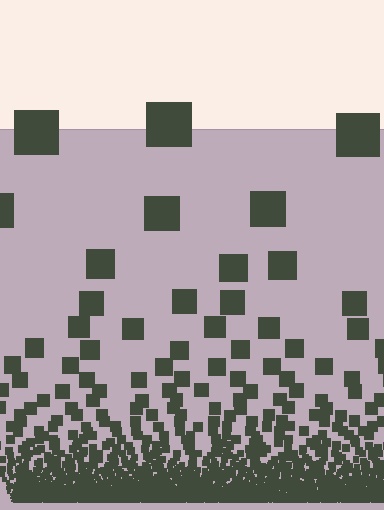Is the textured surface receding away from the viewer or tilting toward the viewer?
The surface appears to tilt toward the viewer. Texture elements get larger and sparser toward the top.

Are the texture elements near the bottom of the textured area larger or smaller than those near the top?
Smaller. The gradient is inverted — elements near the bottom are smaller and denser.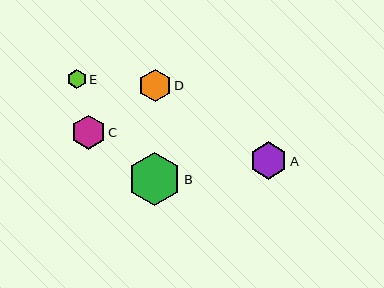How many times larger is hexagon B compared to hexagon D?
Hexagon B is approximately 1.6 times the size of hexagon D.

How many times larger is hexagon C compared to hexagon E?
Hexagon C is approximately 1.7 times the size of hexagon E.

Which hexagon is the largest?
Hexagon B is the largest with a size of approximately 53 pixels.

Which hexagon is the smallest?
Hexagon E is the smallest with a size of approximately 20 pixels.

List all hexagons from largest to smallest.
From largest to smallest: B, A, C, D, E.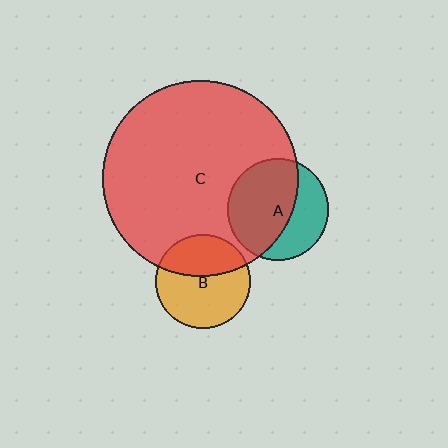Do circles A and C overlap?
Yes.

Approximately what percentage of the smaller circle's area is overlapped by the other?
Approximately 60%.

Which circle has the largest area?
Circle C (red).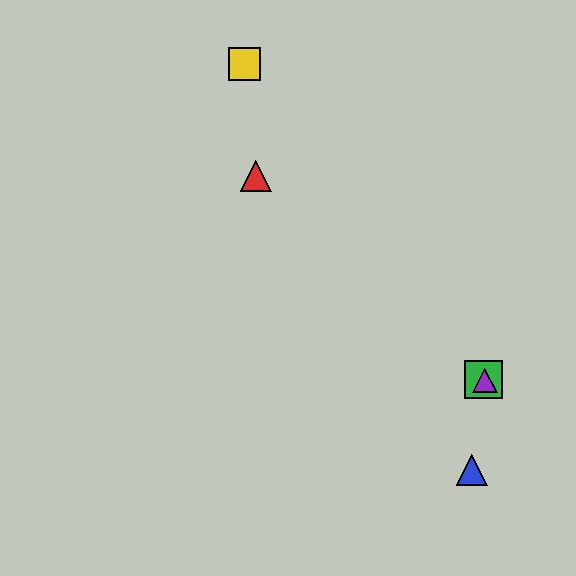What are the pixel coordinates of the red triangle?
The red triangle is at (256, 176).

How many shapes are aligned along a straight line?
3 shapes (the red triangle, the green square, the purple triangle) are aligned along a straight line.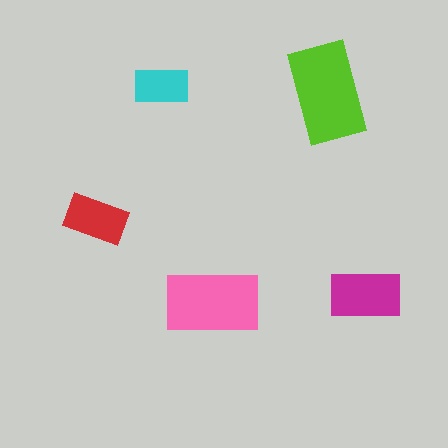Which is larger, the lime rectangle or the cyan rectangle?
The lime one.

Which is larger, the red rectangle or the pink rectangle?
The pink one.